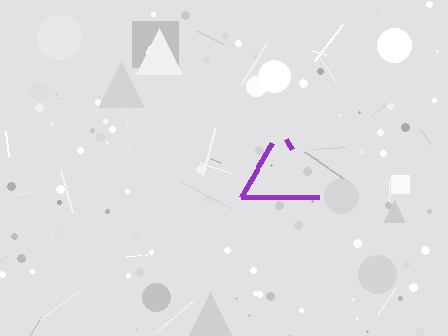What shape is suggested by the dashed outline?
The dashed outline suggests a triangle.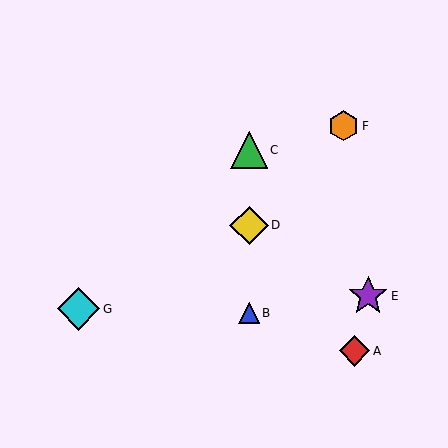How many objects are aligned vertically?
3 objects (B, C, D) are aligned vertically.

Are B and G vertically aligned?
No, B is at x≈249 and G is at x≈78.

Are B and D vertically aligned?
Yes, both are at x≈249.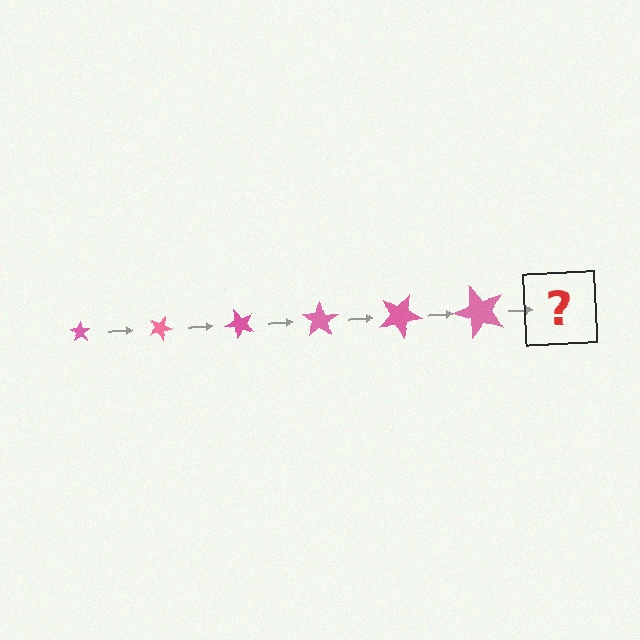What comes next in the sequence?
The next element should be a star, larger than the previous one and rotated 150 degrees from the start.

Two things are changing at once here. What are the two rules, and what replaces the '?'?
The two rules are that the star grows larger each step and it rotates 25 degrees each step. The '?' should be a star, larger than the previous one and rotated 150 degrees from the start.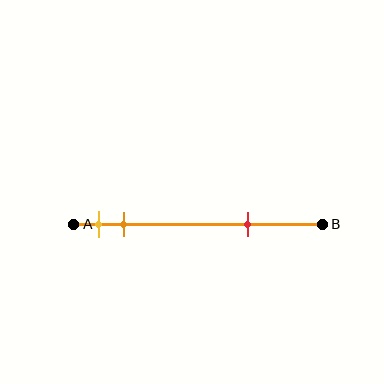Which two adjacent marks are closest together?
The yellow and orange marks are the closest adjacent pair.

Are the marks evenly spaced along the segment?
No, the marks are not evenly spaced.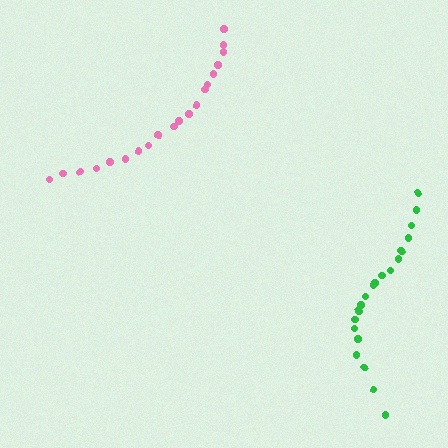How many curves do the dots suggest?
There are 2 distinct paths.